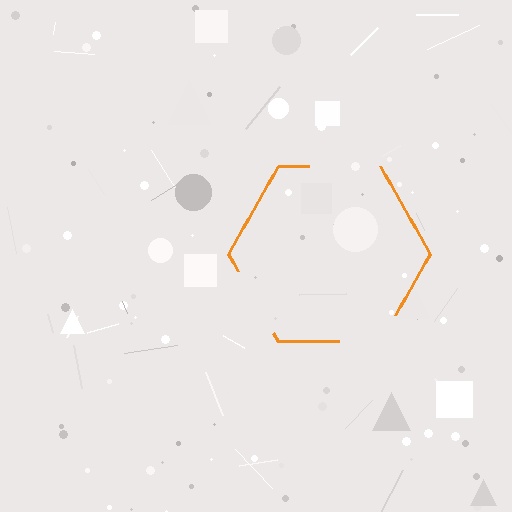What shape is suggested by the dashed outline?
The dashed outline suggests a hexagon.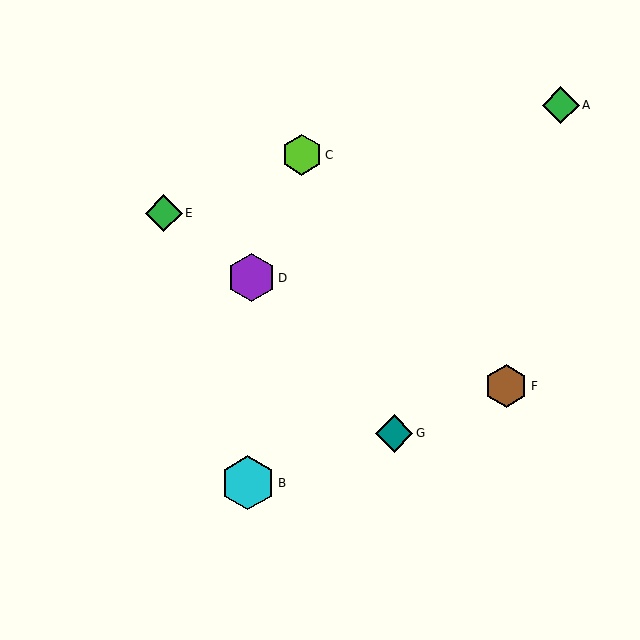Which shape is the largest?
The cyan hexagon (labeled B) is the largest.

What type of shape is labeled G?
Shape G is a teal diamond.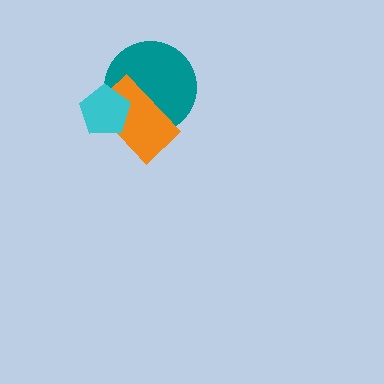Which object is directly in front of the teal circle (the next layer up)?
The orange rectangle is directly in front of the teal circle.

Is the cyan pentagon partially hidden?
No, no other shape covers it.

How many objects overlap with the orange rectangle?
2 objects overlap with the orange rectangle.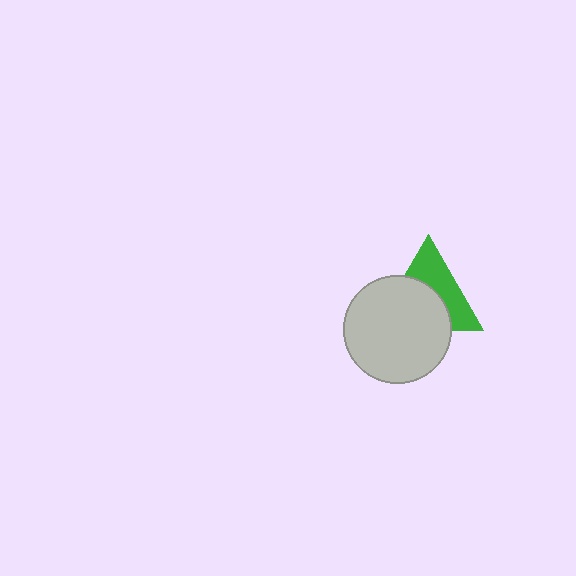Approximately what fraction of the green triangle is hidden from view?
Roughly 54% of the green triangle is hidden behind the light gray circle.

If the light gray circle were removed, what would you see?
You would see the complete green triangle.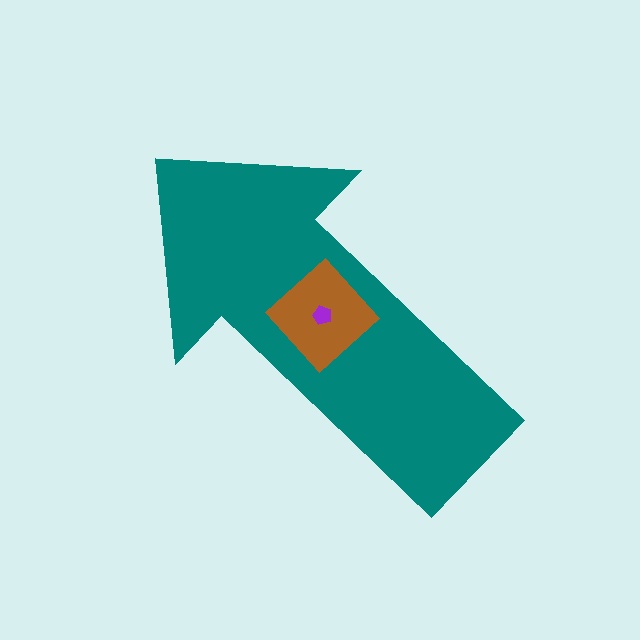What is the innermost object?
The purple pentagon.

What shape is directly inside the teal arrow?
The brown diamond.